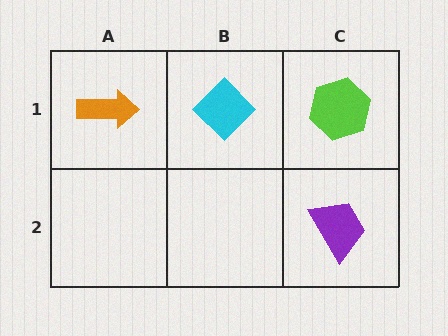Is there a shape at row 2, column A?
No, that cell is empty.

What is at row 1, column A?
An orange arrow.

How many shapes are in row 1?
3 shapes.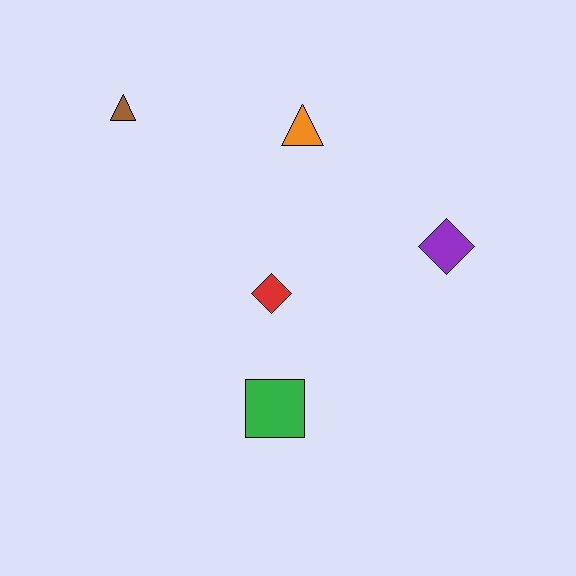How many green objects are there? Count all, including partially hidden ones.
There is 1 green object.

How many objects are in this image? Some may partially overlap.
There are 5 objects.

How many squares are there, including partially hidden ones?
There is 1 square.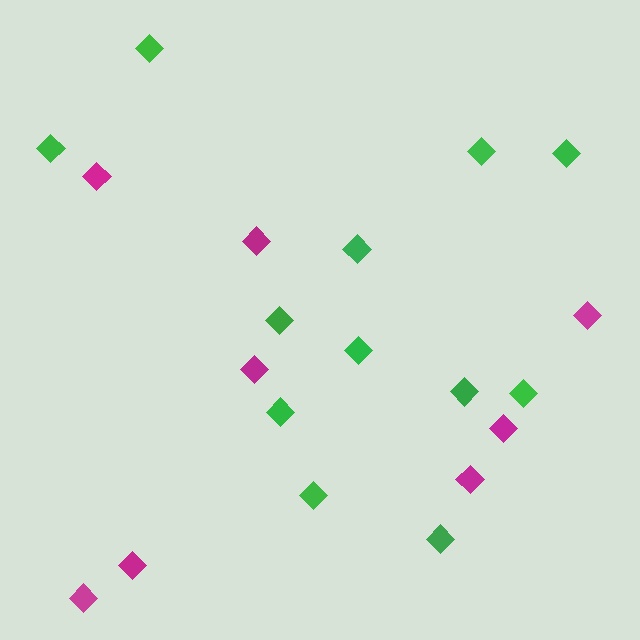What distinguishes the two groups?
There are 2 groups: one group of green diamonds (12) and one group of magenta diamonds (8).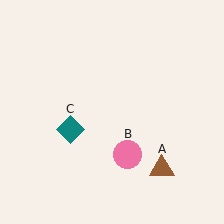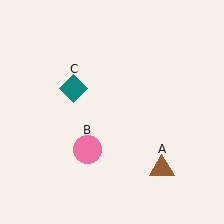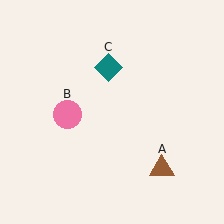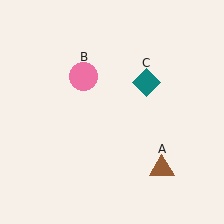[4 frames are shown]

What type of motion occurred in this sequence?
The pink circle (object B), teal diamond (object C) rotated clockwise around the center of the scene.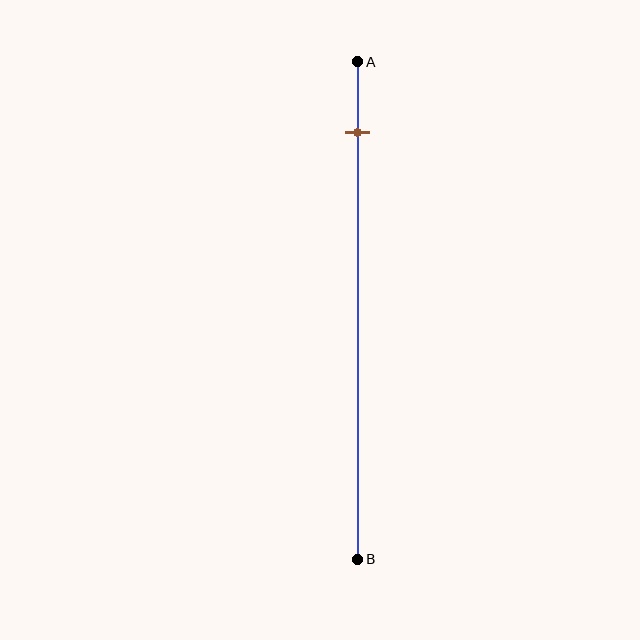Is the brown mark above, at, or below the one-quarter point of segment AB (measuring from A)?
The brown mark is above the one-quarter point of segment AB.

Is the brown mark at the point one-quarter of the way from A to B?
No, the mark is at about 15% from A, not at the 25% one-quarter point.